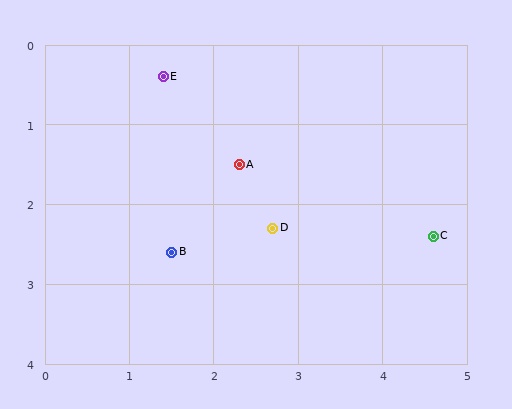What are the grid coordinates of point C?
Point C is at approximately (4.6, 2.4).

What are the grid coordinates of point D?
Point D is at approximately (2.7, 2.3).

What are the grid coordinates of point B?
Point B is at approximately (1.5, 2.6).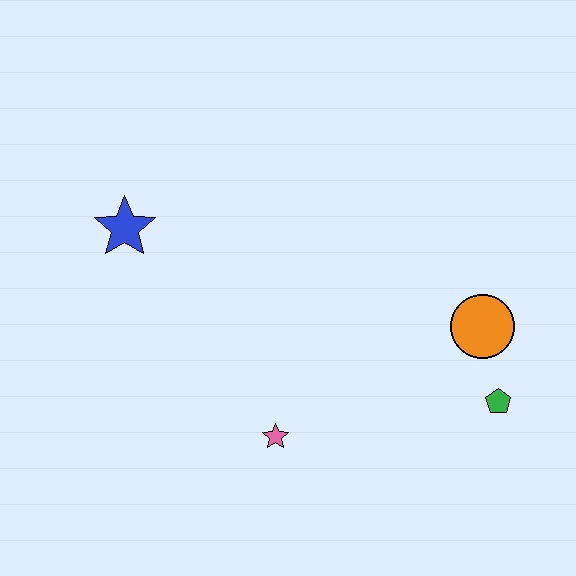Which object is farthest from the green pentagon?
The blue star is farthest from the green pentagon.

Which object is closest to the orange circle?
The green pentagon is closest to the orange circle.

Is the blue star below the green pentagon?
No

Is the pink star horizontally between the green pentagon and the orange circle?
No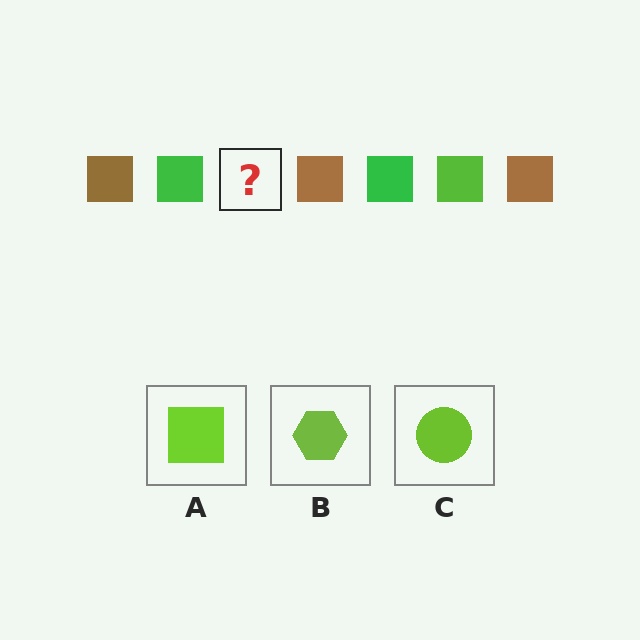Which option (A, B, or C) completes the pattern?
A.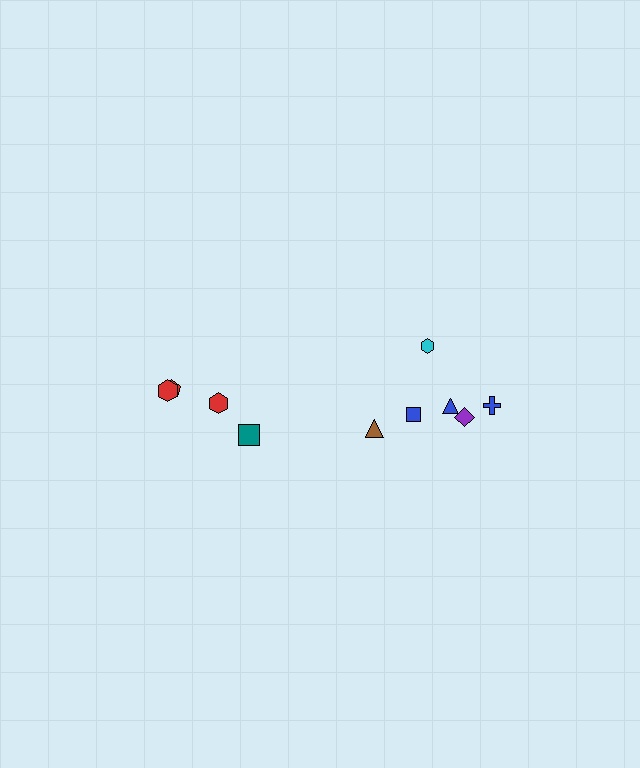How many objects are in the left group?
There are 4 objects.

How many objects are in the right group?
There are 6 objects.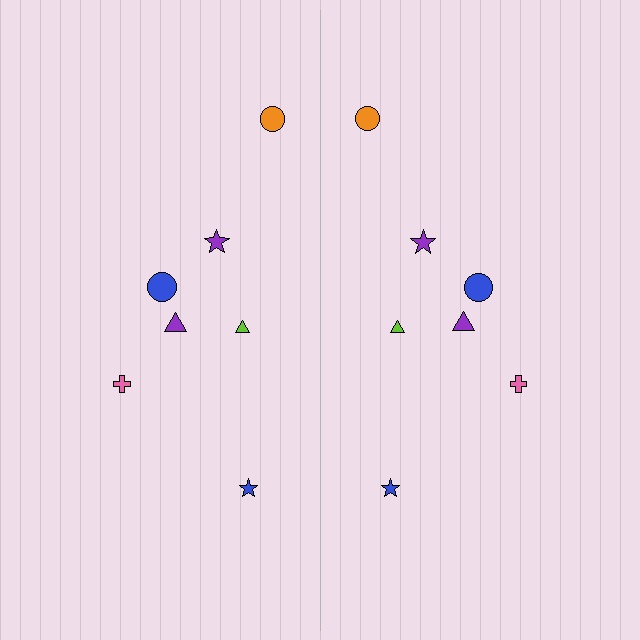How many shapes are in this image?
There are 14 shapes in this image.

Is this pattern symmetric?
Yes, this pattern has bilateral (reflection) symmetry.